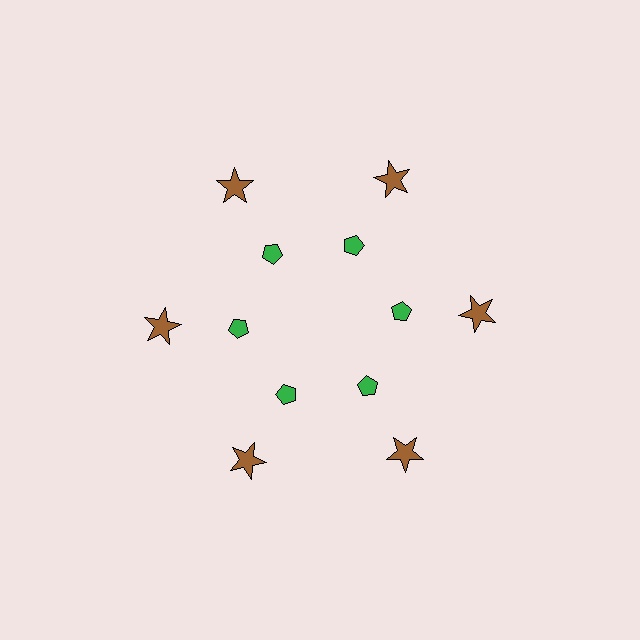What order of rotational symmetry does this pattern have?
This pattern has 6-fold rotational symmetry.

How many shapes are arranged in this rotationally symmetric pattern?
There are 12 shapes, arranged in 6 groups of 2.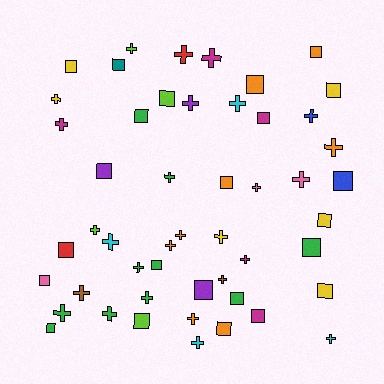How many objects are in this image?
There are 50 objects.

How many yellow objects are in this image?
There are 6 yellow objects.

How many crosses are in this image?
There are 27 crosses.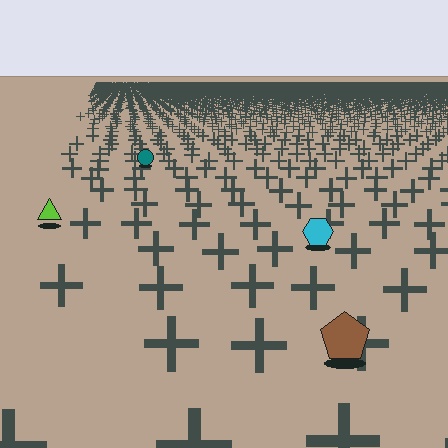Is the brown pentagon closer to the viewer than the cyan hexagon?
Yes. The brown pentagon is closer — you can tell from the texture gradient: the ground texture is coarser near it.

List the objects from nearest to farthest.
From nearest to farthest: the brown pentagon, the cyan hexagon, the lime triangle, the teal circle.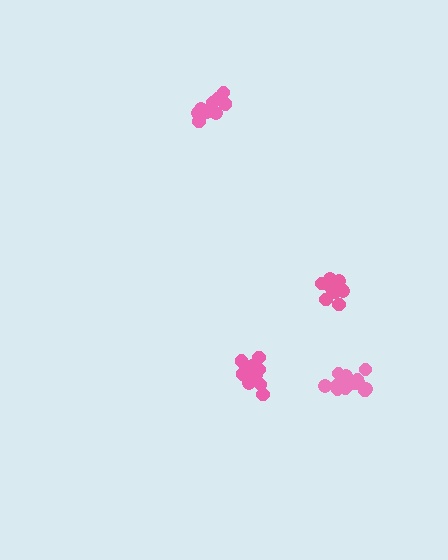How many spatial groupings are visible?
There are 4 spatial groupings.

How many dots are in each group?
Group 1: 12 dots, Group 2: 15 dots, Group 3: 9 dots, Group 4: 10 dots (46 total).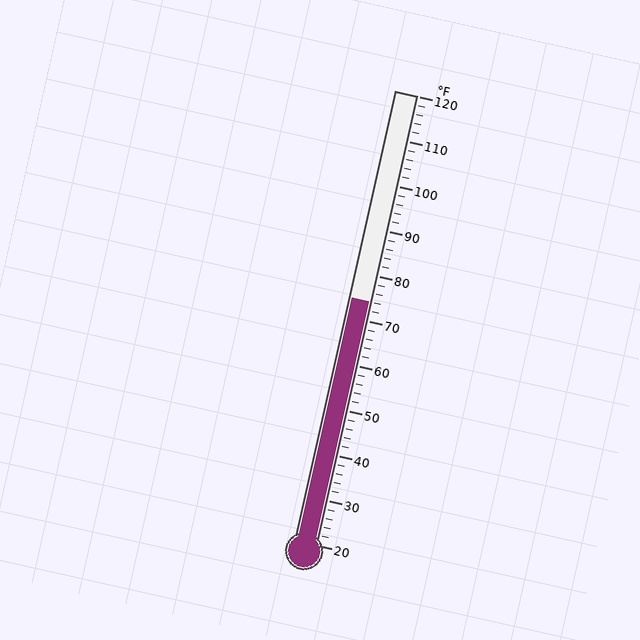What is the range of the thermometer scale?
The thermometer scale ranges from 20°F to 120°F.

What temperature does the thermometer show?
The thermometer shows approximately 74°F.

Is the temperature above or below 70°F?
The temperature is above 70°F.